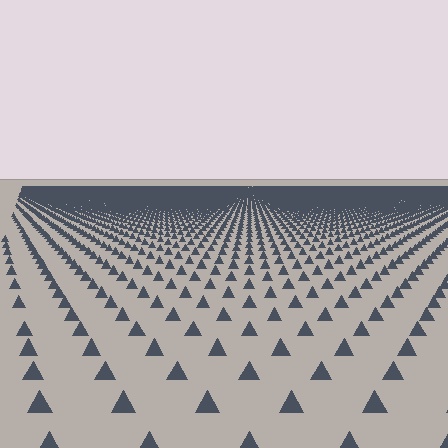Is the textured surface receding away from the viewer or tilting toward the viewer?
The surface is receding away from the viewer. Texture elements get smaller and denser toward the top.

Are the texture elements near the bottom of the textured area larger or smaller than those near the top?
Larger. Near the bottom, elements are closer to the viewer and appear at a bigger on-screen size.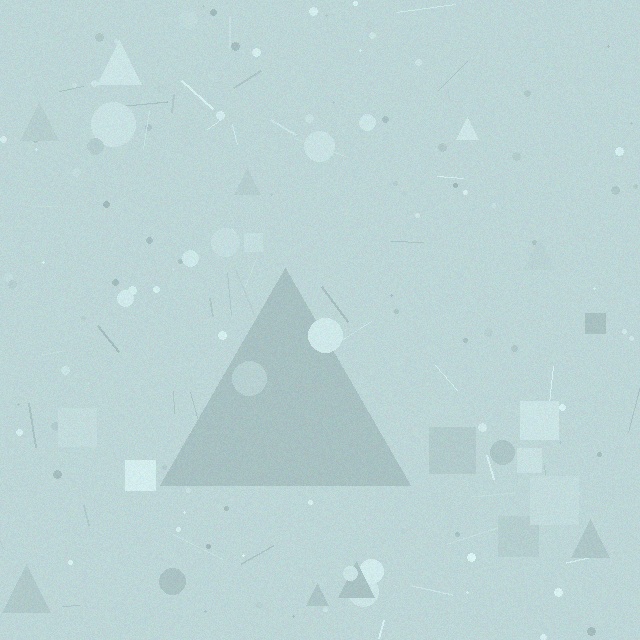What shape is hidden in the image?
A triangle is hidden in the image.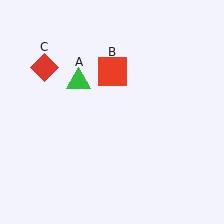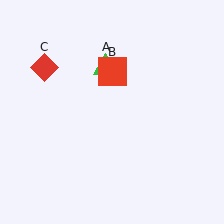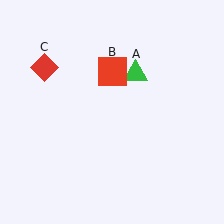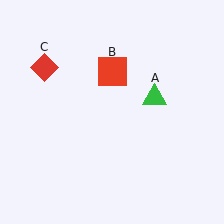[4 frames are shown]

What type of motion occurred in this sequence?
The green triangle (object A) rotated clockwise around the center of the scene.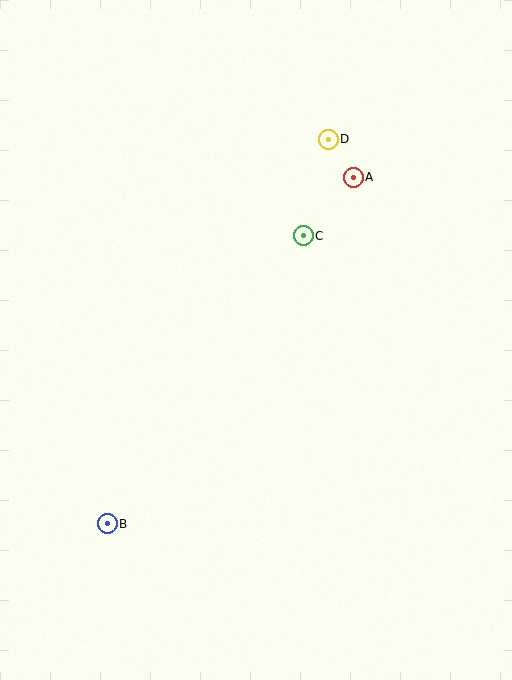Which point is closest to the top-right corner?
Point D is closest to the top-right corner.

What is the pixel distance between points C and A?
The distance between C and A is 77 pixels.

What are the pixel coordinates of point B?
Point B is at (107, 524).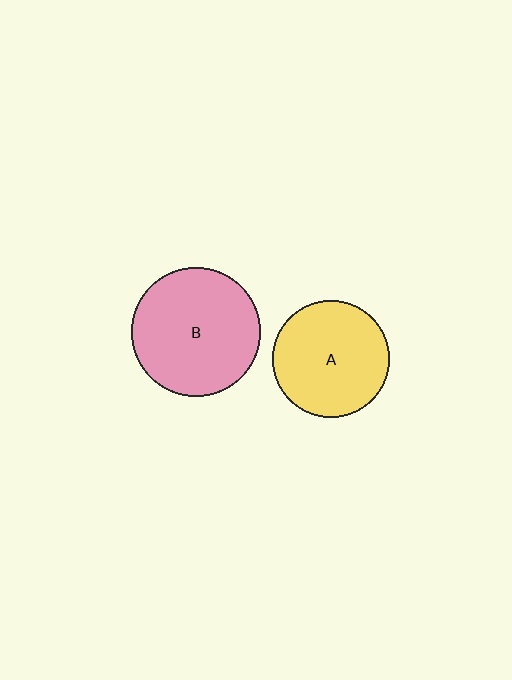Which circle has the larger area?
Circle B (pink).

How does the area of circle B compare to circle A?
Approximately 1.2 times.